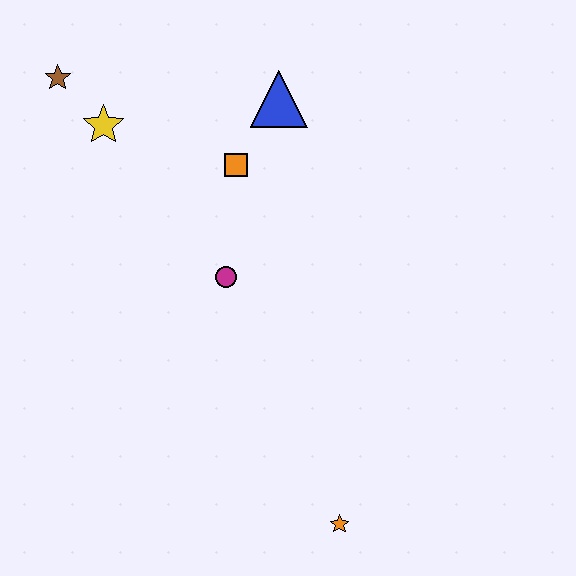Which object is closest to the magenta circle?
The orange square is closest to the magenta circle.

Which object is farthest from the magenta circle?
The orange star is farthest from the magenta circle.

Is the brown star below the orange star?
No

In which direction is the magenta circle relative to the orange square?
The magenta circle is below the orange square.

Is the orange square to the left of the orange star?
Yes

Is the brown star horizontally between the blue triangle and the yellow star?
No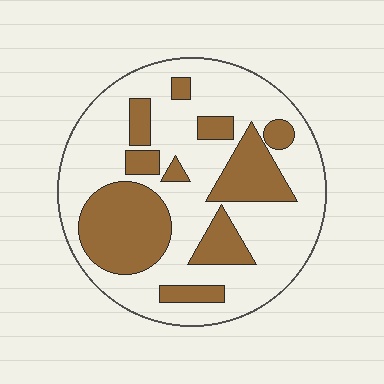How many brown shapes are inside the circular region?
10.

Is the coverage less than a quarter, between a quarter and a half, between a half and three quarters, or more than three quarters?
Between a quarter and a half.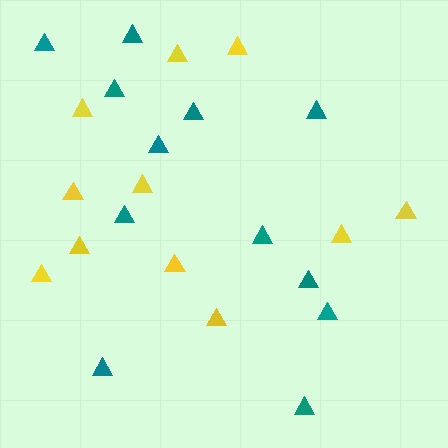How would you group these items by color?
There are 2 groups: one group of yellow triangles (11) and one group of teal triangles (12).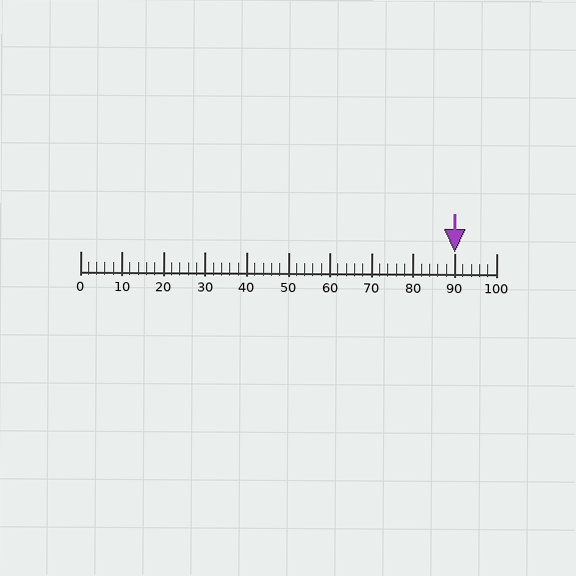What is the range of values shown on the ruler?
The ruler shows values from 0 to 100.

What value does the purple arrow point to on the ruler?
The purple arrow points to approximately 90.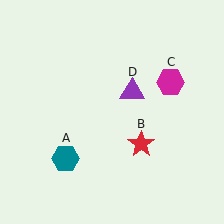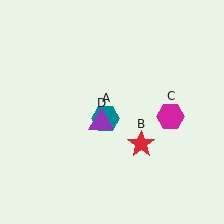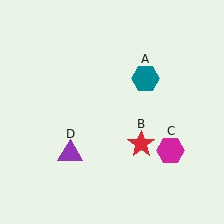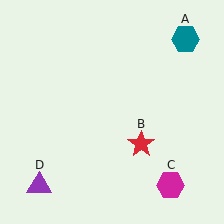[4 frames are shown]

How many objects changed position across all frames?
3 objects changed position: teal hexagon (object A), magenta hexagon (object C), purple triangle (object D).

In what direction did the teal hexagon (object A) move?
The teal hexagon (object A) moved up and to the right.